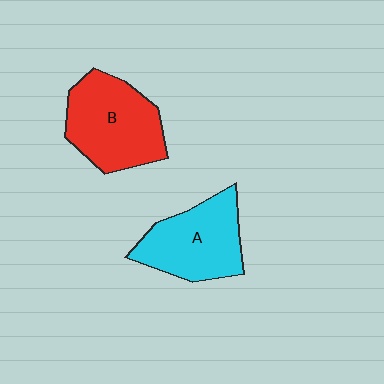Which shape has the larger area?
Shape B (red).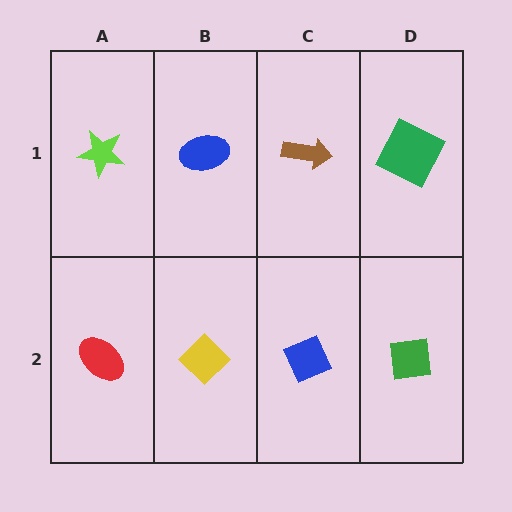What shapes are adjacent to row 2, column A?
A lime star (row 1, column A), a yellow diamond (row 2, column B).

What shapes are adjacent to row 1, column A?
A red ellipse (row 2, column A), a blue ellipse (row 1, column B).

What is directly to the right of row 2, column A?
A yellow diamond.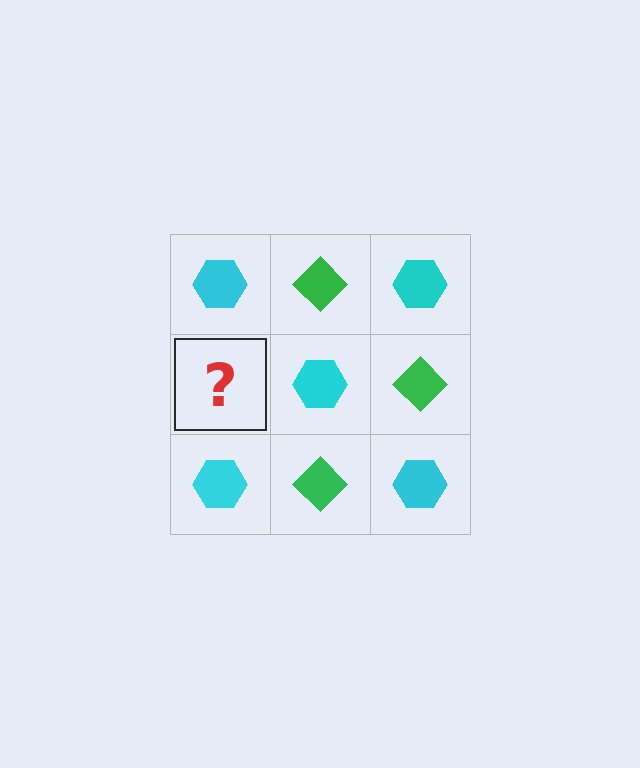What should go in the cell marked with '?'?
The missing cell should contain a green diamond.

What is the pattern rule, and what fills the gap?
The rule is that it alternates cyan hexagon and green diamond in a checkerboard pattern. The gap should be filled with a green diamond.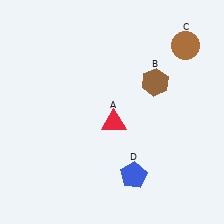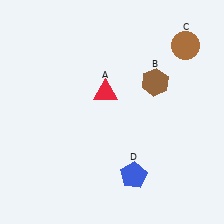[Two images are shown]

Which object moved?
The red triangle (A) moved up.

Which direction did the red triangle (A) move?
The red triangle (A) moved up.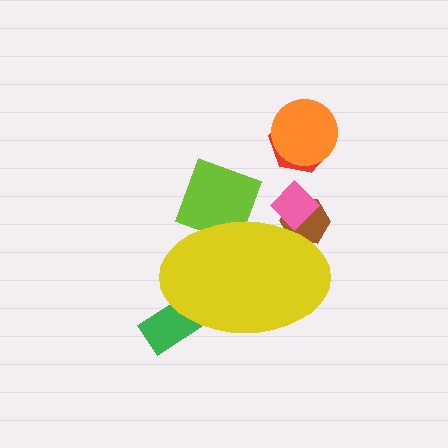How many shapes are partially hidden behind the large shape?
4 shapes are partially hidden.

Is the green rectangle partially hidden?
Yes, the green rectangle is partially hidden behind the yellow ellipse.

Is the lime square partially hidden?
Yes, the lime square is partially hidden behind the yellow ellipse.